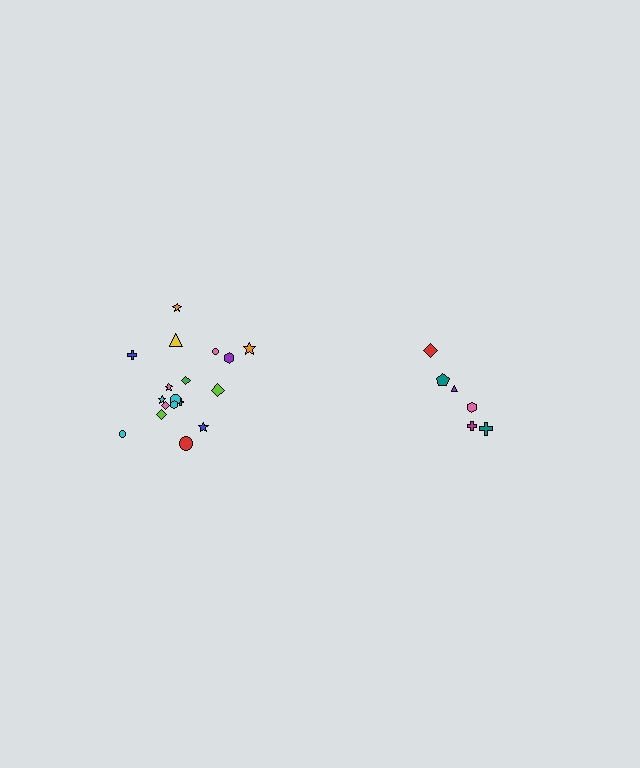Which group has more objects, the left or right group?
The left group.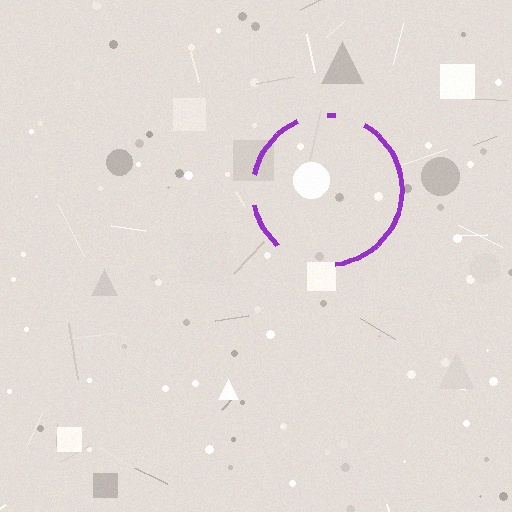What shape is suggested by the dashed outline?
The dashed outline suggests a circle.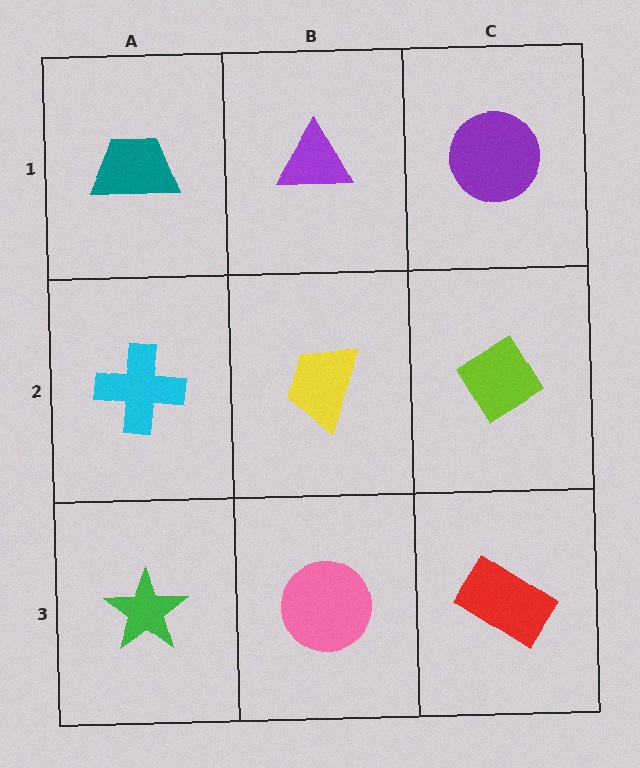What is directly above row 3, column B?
A yellow trapezoid.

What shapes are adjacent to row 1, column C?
A lime diamond (row 2, column C), a purple triangle (row 1, column B).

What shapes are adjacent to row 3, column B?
A yellow trapezoid (row 2, column B), a green star (row 3, column A), a red rectangle (row 3, column C).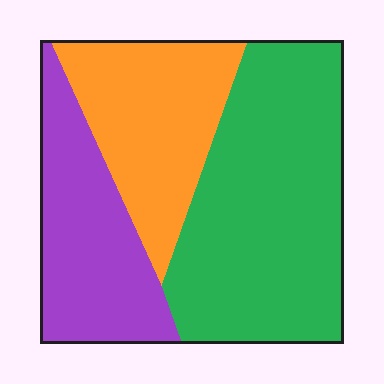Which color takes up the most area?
Green, at roughly 50%.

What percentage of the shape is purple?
Purple takes up between a sixth and a third of the shape.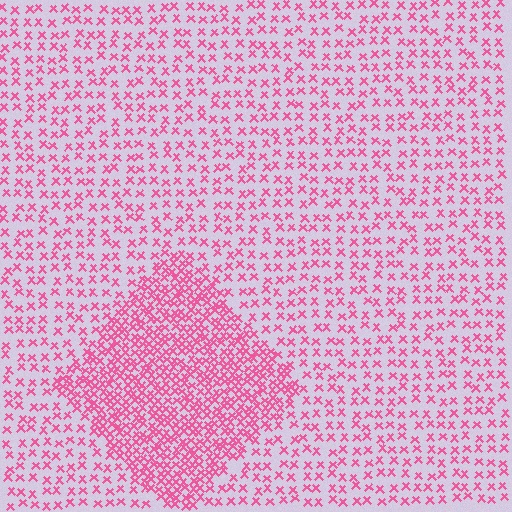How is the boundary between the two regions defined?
The boundary is defined by a change in element density (approximately 2.4x ratio). All elements are the same color, size, and shape.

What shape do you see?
I see a diamond.